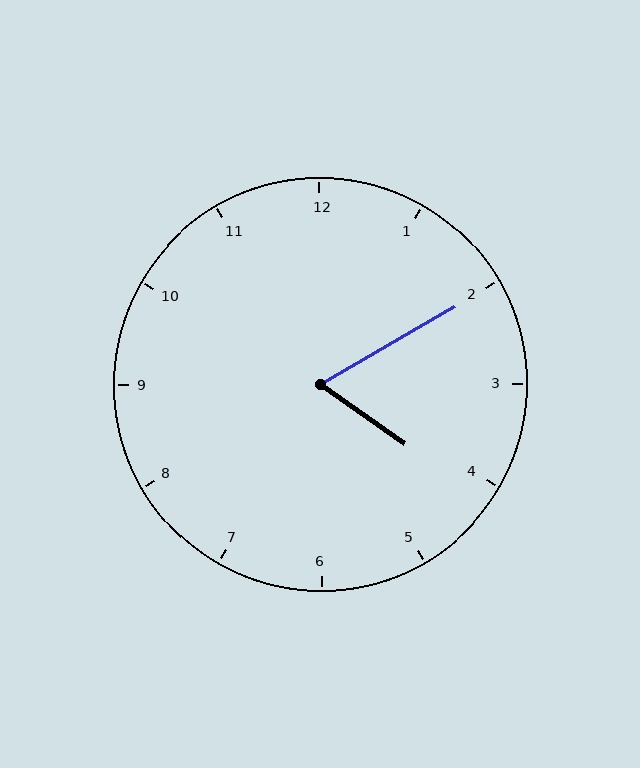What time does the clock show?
4:10.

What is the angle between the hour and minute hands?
Approximately 65 degrees.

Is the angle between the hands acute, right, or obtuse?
It is acute.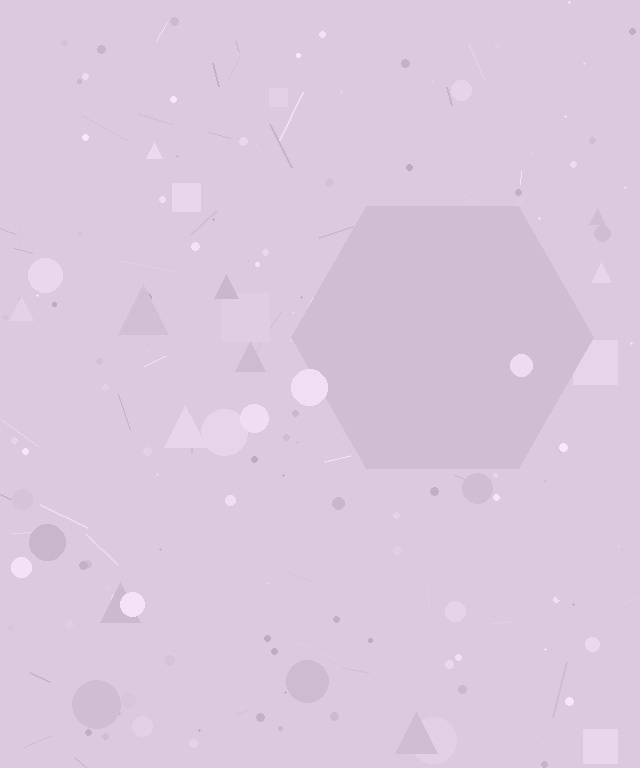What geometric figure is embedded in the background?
A hexagon is embedded in the background.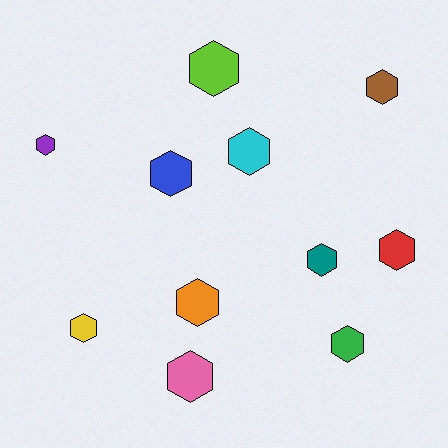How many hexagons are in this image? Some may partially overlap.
There are 11 hexagons.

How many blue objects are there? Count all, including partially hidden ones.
There is 1 blue object.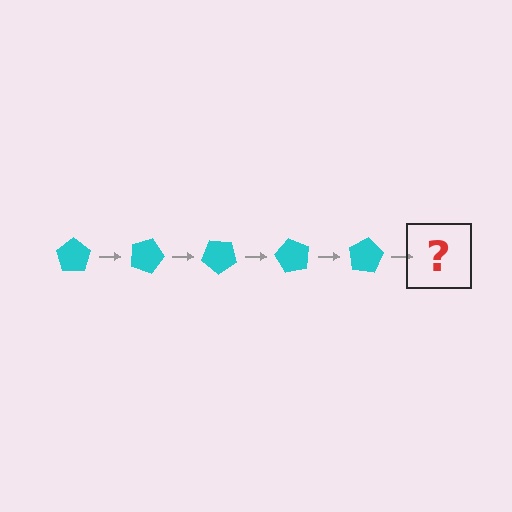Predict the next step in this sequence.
The next step is a cyan pentagon rotated 100 degrees.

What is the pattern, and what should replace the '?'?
The pattern is that the pentagon rotates 20 degrees each step. The '?' should be a cyan pentagon rotated 100 degrees.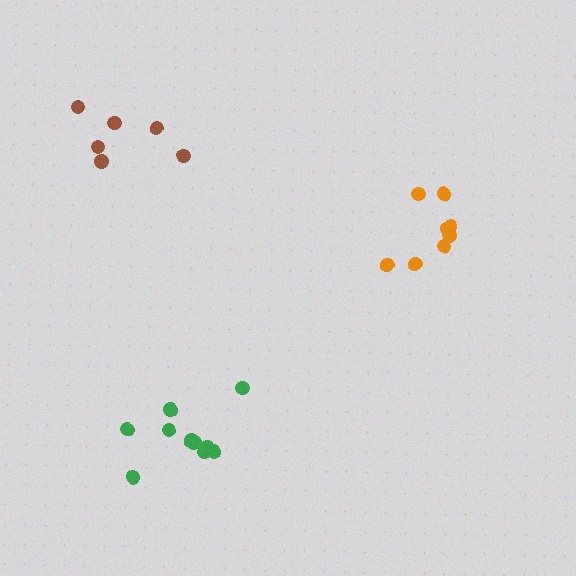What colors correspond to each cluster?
The clusters are colored: brown, green, orange.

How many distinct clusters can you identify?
There are 3 distinct clusters.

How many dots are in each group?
Group 1: 6 dots, Group 2: 10 dots, Group 3: 8 dots (24 total).